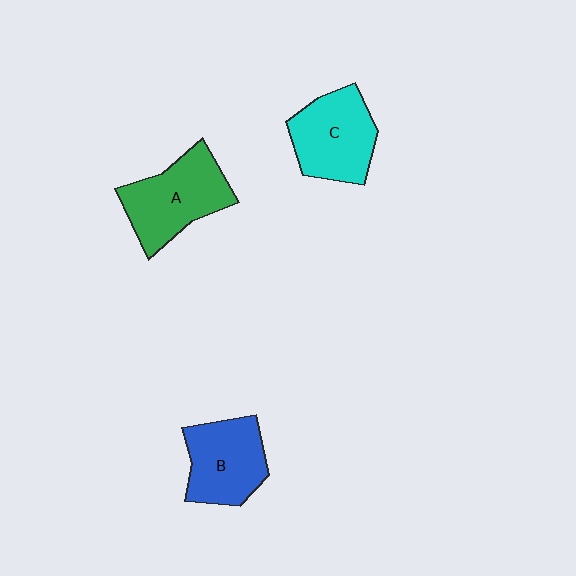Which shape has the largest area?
Shape A (green).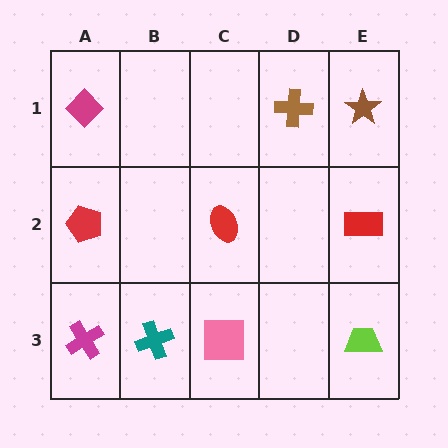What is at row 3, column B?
A teal cross.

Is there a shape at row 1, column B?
No, that cell is empty.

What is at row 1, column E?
A brown star.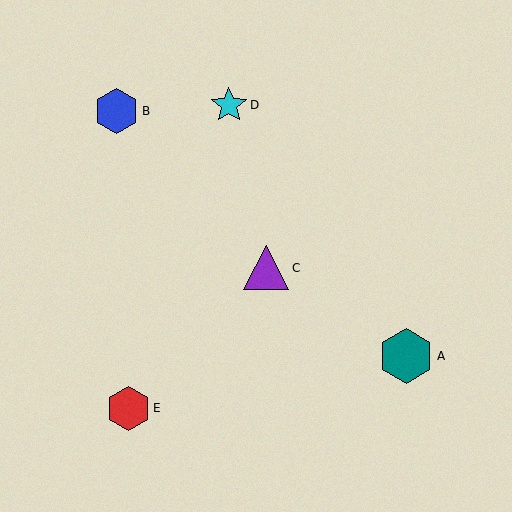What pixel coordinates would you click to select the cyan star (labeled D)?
Click at (229, 105) to select the cyan star D.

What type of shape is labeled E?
Shape E is a red hexagon.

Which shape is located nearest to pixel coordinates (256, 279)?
The purple triangle (labeled C) at (266, 268) is nearest to that location.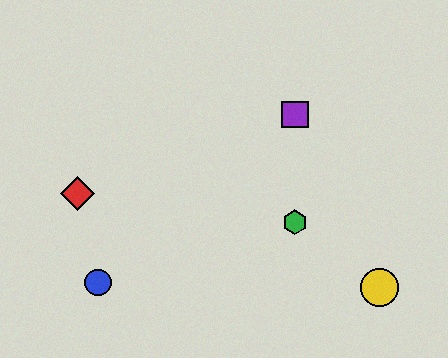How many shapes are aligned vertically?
2 shapes (the green hexagon, the purple square) are aligned vertically.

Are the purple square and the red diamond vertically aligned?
No, the purple square is at x≈295 and the red diamond is at x≈77.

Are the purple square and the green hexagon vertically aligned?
Yes, both are at x≈295.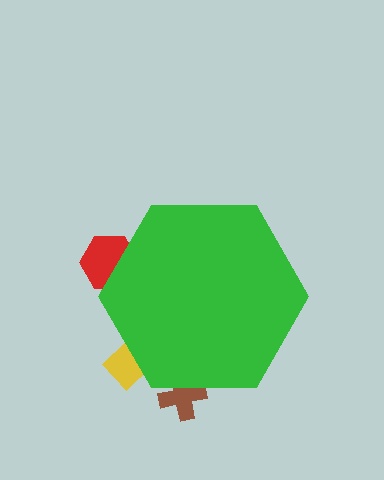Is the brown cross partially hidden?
Yes, the brown cross is partially hidden behind the green hexagon.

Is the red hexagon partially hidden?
Yes, the red hexagon is partially hidden behind the green hexagon.